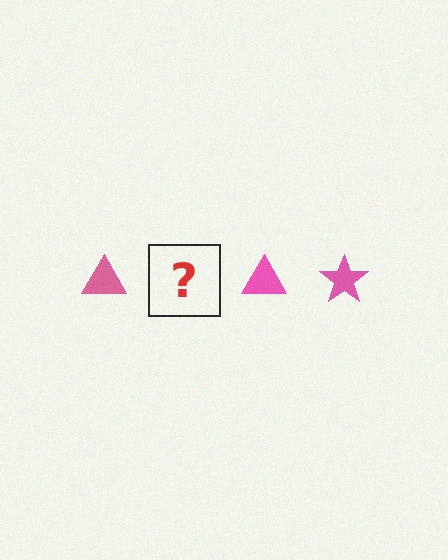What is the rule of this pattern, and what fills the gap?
The rule is that the pattern cycles through triangle, star shapes in pink. The gap should be filled with a pink star.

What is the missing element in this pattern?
The missing element is a pink star.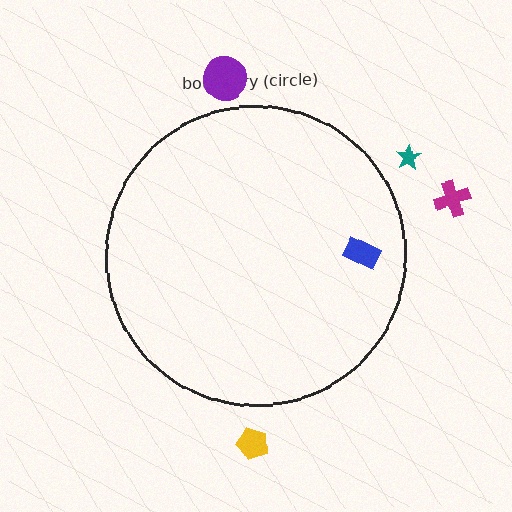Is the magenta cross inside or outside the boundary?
Outside.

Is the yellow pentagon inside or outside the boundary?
Outside.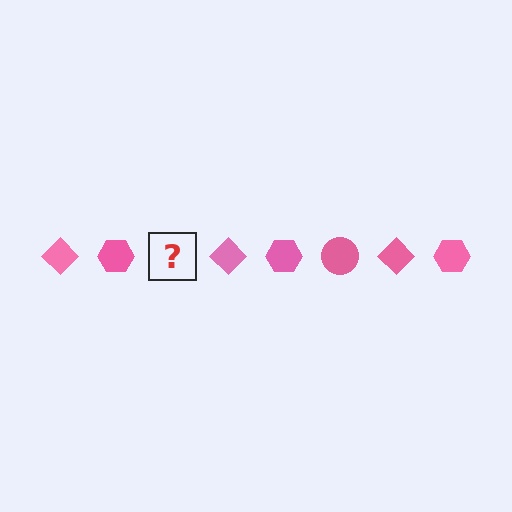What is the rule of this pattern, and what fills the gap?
The rule is that the pattern cycles through diamond, hexagon, circle shapes in pink. The gap should be filled with a pink circle.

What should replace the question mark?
The question mark should be replaced with a pink circle.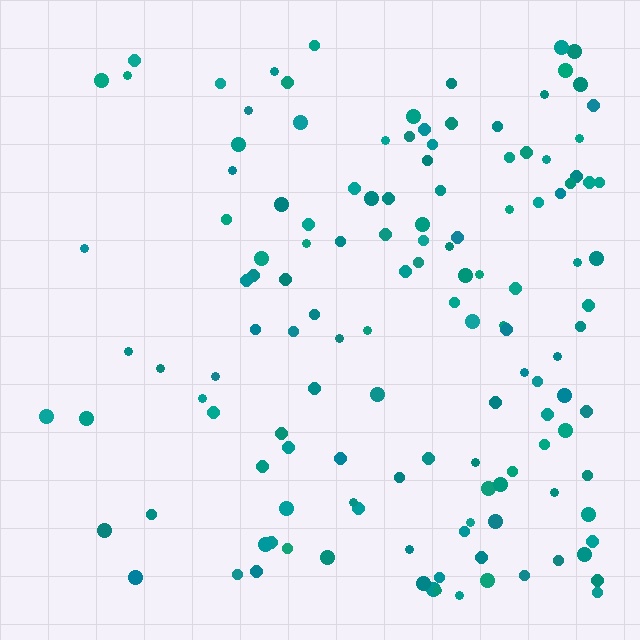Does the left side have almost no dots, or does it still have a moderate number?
Still a moderate number, just noticeably fewer than the right.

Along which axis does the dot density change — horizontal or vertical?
Horizontal.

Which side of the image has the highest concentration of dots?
The right.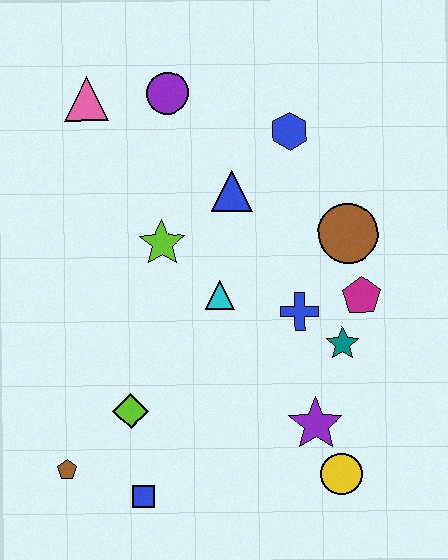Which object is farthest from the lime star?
The yellow circle is farthest from the lime star.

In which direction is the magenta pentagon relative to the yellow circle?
The magenta pentagon is above the yellow circle.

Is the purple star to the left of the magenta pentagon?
Yes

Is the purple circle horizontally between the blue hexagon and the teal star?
No